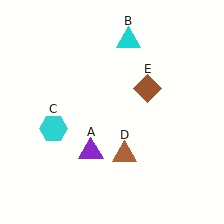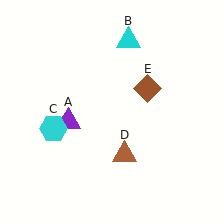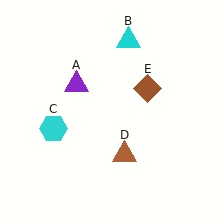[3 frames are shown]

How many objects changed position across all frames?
1 object changed position: purple triangle (object A).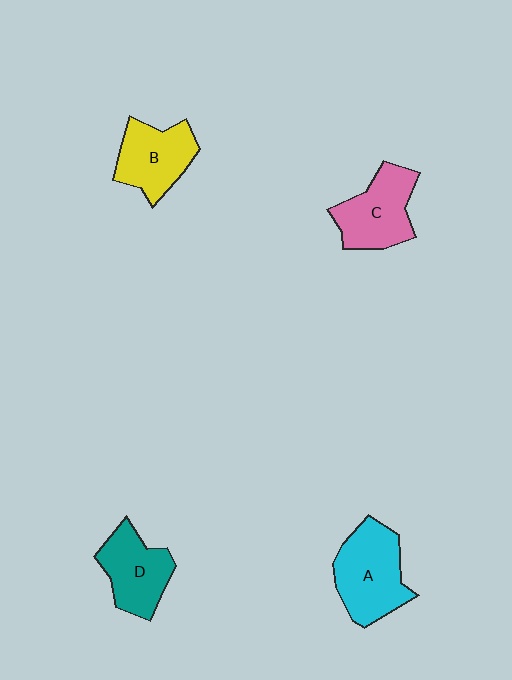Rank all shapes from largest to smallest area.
From largest to smallest: A (cyan), C (pink), B (yellow), D (teal).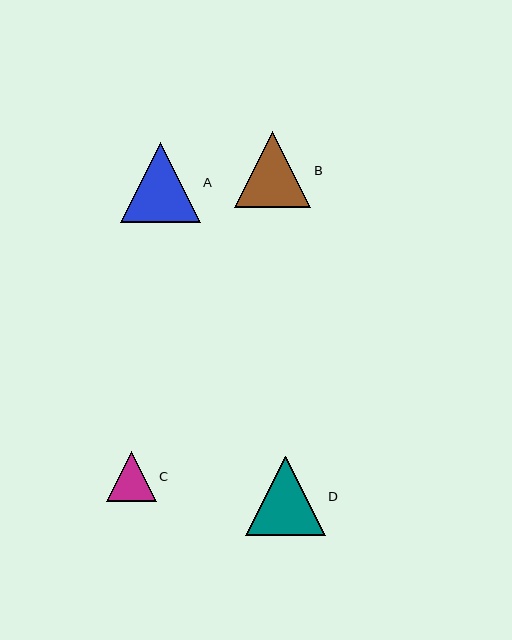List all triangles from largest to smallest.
From largest to smallest: A, D, B, C.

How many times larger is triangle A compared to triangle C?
Triangle A is approximately 1.6 times the size of triangle C.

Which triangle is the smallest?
Triangle C is the smallest with a size of approximately 50 pixels.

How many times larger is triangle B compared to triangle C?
Triangle B is approximately 1.5 times the size of triangle C.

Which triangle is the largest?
Triangle A is the largest with a size of approximately 80 pixels.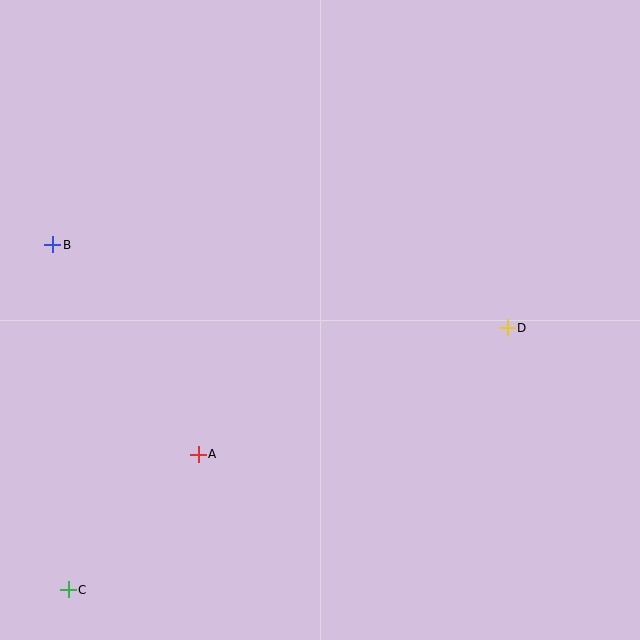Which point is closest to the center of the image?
Point A at (198, 454) is closest to the center.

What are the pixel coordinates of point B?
Point B is at (53, 245).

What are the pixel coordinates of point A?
Point A is at (198, 454).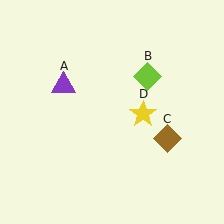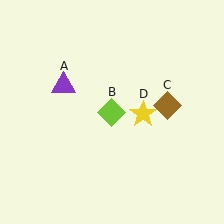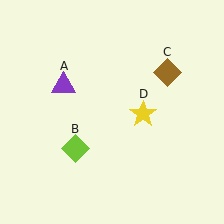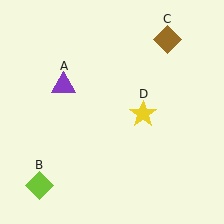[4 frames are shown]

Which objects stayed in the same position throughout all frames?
Purple triangle (object A) and yellow star (object D) remained stationary.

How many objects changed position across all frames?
2 objects changed position: lime diamond (object B), brown diamond (object C).